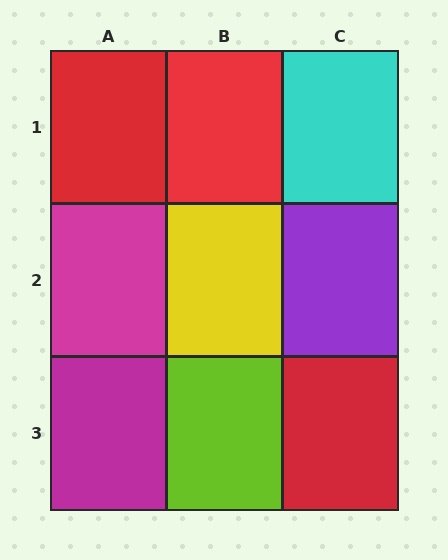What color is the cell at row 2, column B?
Yellow.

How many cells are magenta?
2 cells are magenta.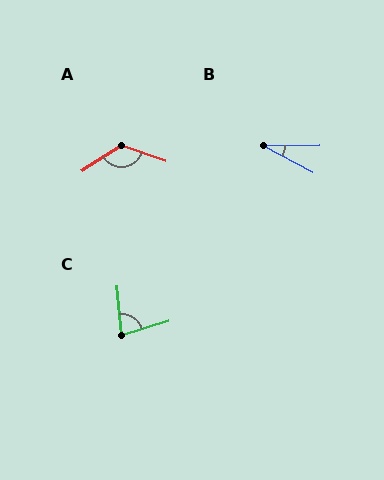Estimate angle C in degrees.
Approximately 78 degrees.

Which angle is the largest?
A, at approximately 127 degrees.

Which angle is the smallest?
B, at approximately 28 degrees.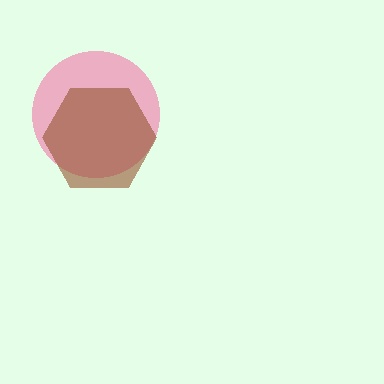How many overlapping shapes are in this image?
There are 2 overlapping shapes in the image.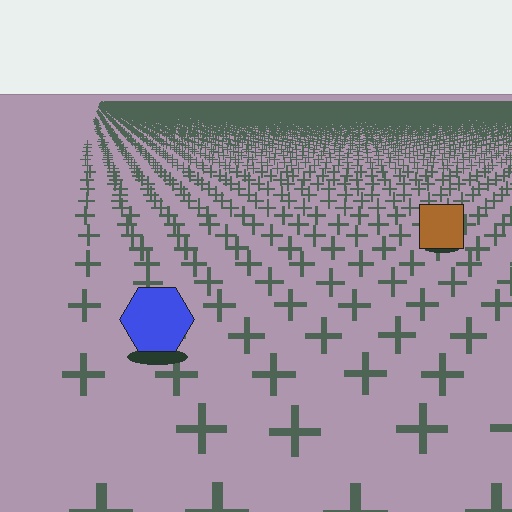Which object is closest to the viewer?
The blue hexagon is closest. The texture marks near it are larger and more spread out.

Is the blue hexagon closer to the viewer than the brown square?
Yes. The blue hexagon is closer — you can tell from the texture gradient: the ground texture is coarser near it.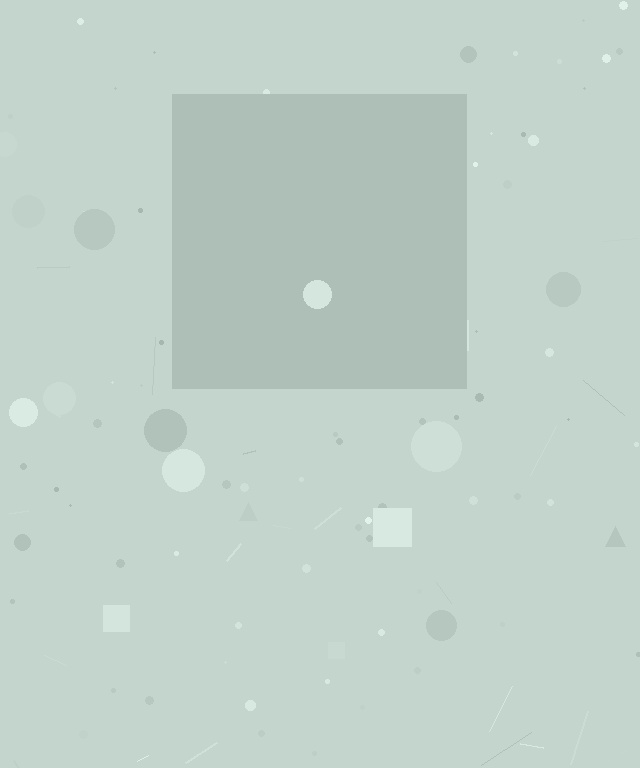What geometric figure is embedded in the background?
A square is embedded in the background.